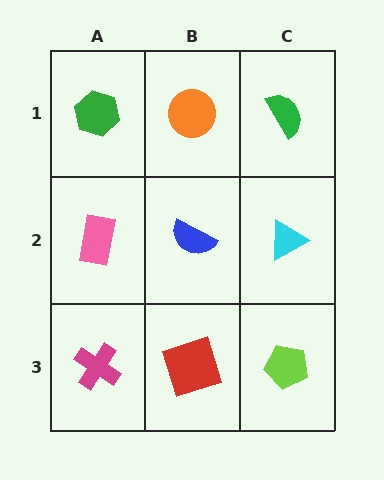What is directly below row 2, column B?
A red square.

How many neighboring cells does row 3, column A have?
2.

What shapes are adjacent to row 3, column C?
A cyan triangle (row 2, column C), a red square (row 3, column B).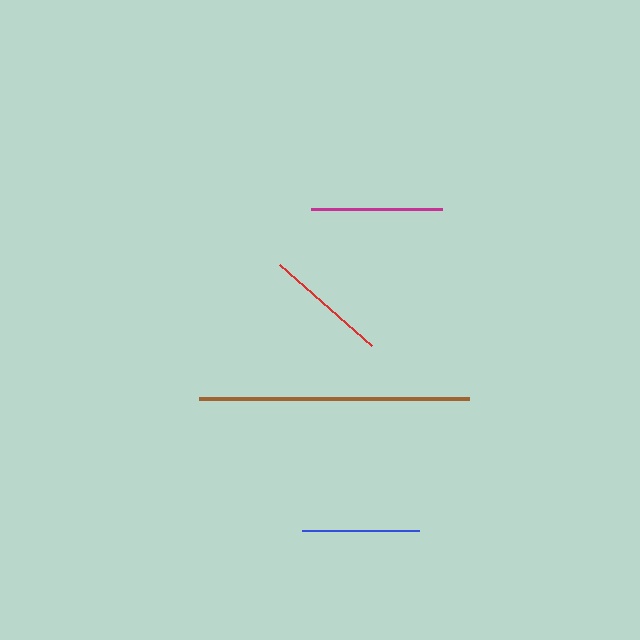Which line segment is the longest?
The brown line is the longest at approximately 270 pixels.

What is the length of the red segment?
The red segment is approximately 122 pixels long.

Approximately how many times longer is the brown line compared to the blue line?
The brown line is approximately 2.3 times the length of the blue line.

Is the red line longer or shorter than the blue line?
The red line is longer than the blue line.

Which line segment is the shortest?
The blue line is the shortest at approximately 117 pixels.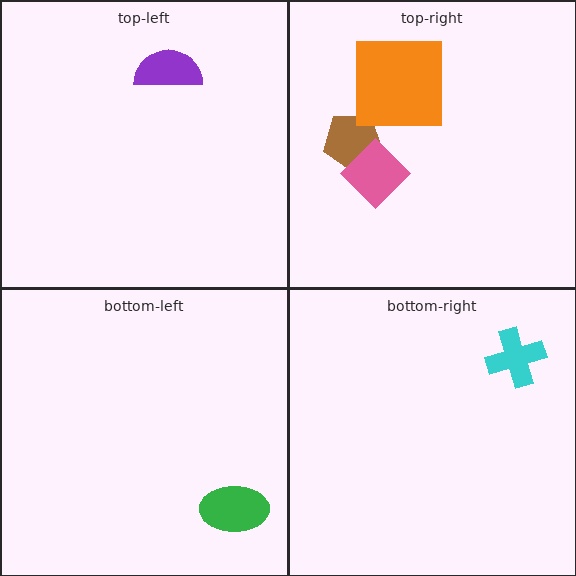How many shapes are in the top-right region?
3.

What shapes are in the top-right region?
The brown pentagon, the orange square, the pink diamond.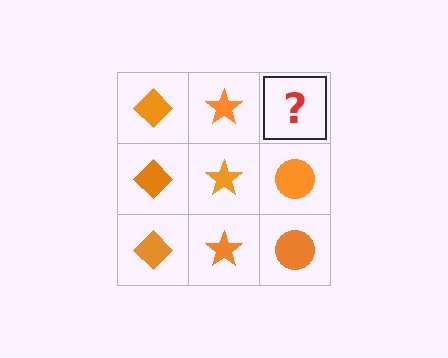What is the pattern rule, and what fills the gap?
The rule is that each column has a consistent shape. The gap should be filled with an orange circle.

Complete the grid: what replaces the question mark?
The question mark should be replaced with an orange circle.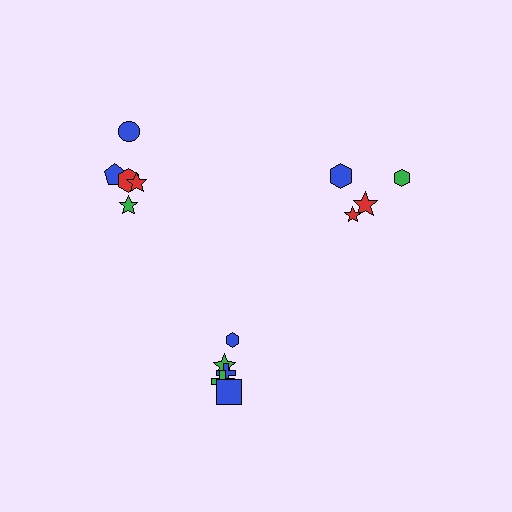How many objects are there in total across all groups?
There are 15 objects.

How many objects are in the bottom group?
There are 5 objects.